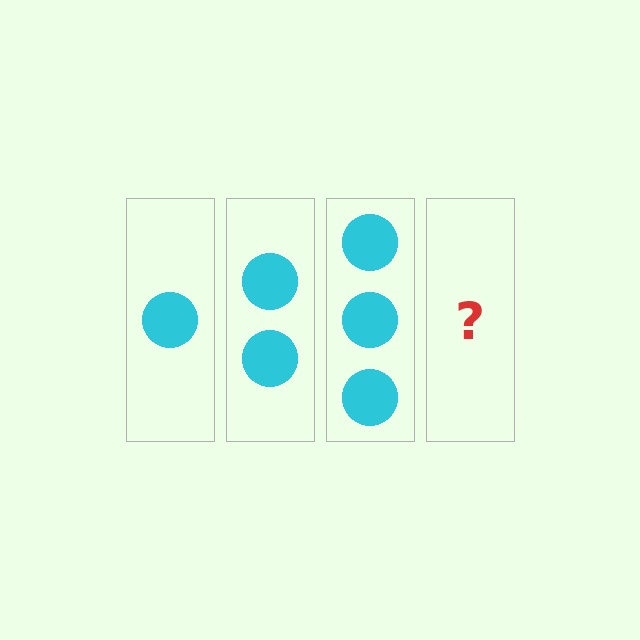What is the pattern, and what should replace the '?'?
The pattern is that each step adds one more circle. The '?' should be 4 circles.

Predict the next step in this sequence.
The next step is 4 circles.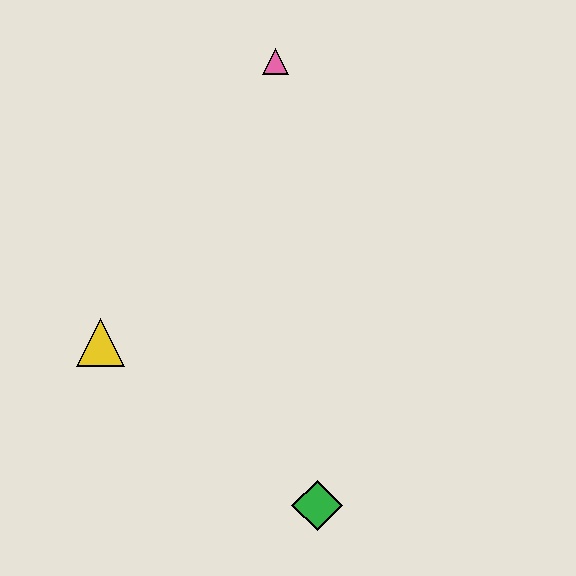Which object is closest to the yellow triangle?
The green diamond is closest to the yellow triangle.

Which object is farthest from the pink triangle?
The green diamond is farthest from the pink triangle.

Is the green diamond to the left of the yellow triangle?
No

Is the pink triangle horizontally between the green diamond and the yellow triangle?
Yes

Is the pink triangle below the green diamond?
No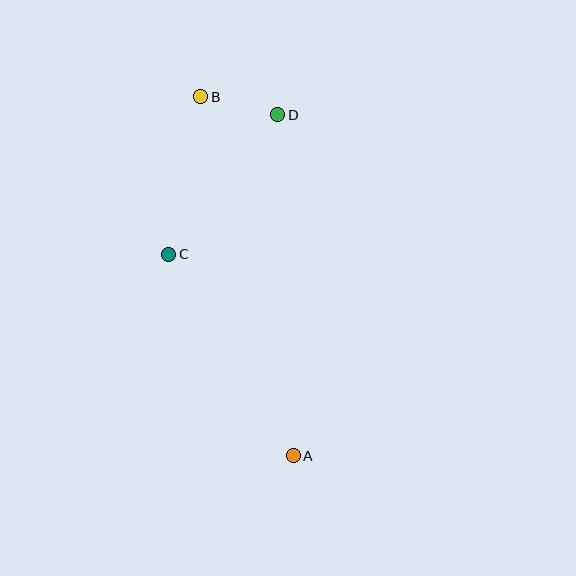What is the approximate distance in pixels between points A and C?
The distance between A and C is approximately 237 pixels.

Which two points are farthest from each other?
Points A and B are farthest from each other.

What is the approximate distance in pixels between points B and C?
The distance between B and C is approximately 160 pixels.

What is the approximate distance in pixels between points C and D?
The distance between C and D is approximately 177 pixels.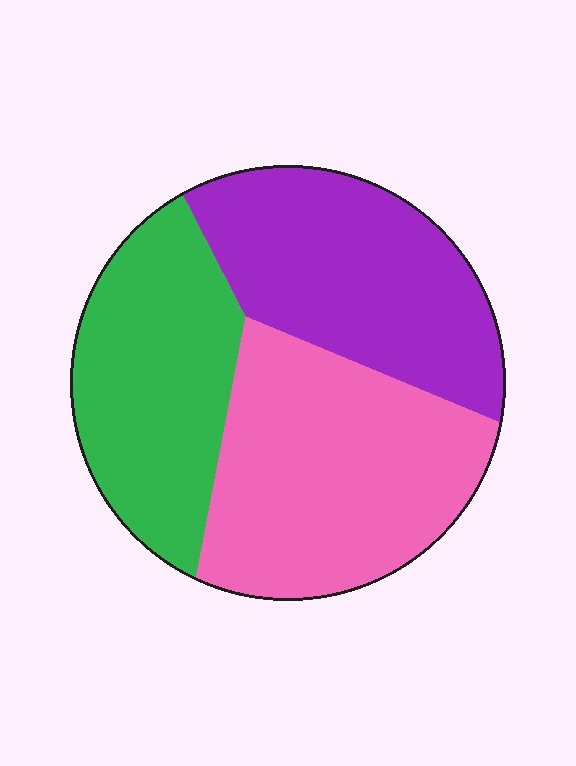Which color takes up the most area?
Pink, at roughly 40%.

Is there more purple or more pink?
Pink.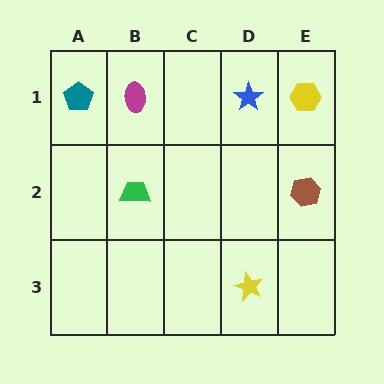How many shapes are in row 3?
1 shape.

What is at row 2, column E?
A brown hexagon.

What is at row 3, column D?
A yellow star.